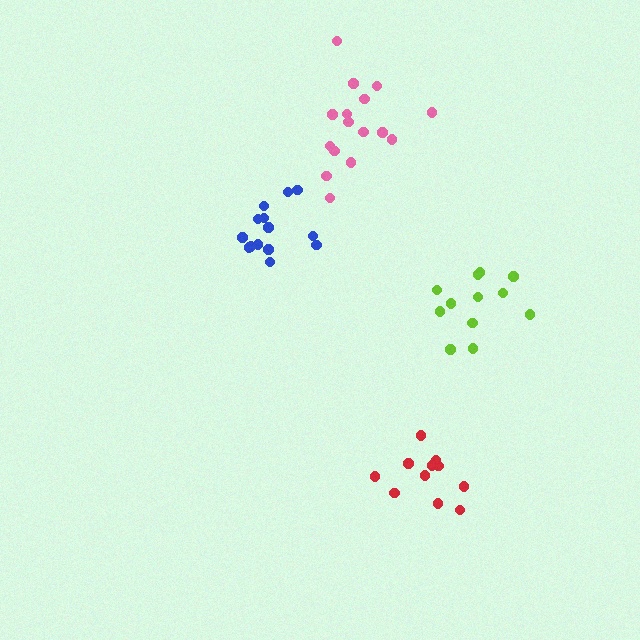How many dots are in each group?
Group 1: 11 dots, Group 2: 12 dots, Group 3: 16 dots, Group 4: 14 dots (53 total).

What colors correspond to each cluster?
The clusters are colored: red, lime, pink, blue.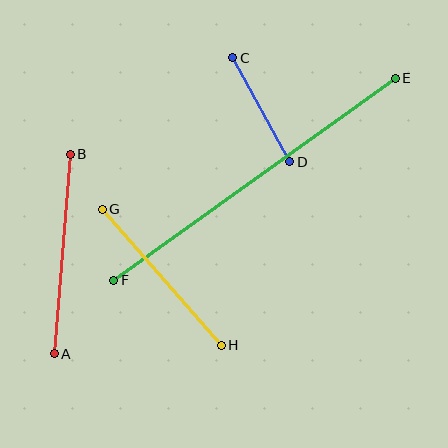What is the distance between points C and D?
The distance is approximately 118 pixels.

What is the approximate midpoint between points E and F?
The midpoint is at approximately (255, 179) pixels.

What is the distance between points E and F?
The distance is approximately 346 pixels.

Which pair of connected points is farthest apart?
Points E and F are farthest apart.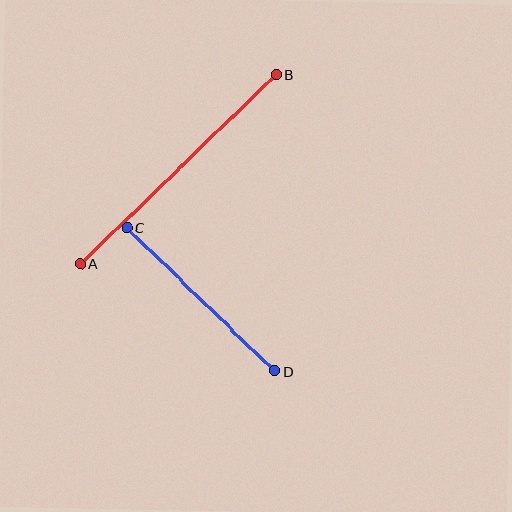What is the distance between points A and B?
The distance is approximately 272 pixels.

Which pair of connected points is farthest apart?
Points A and B are farthest apart.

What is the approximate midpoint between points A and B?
The midpoint is at approximately (178, 169) pixels.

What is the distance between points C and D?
The distance is approximately 206 pixels.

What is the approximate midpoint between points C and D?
The midpoint is at approximately (201, 299) pixels.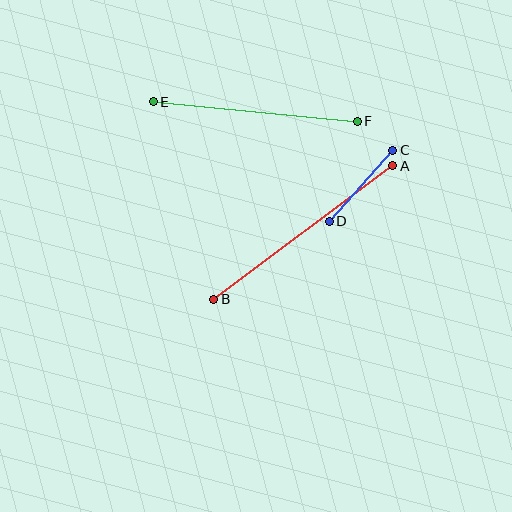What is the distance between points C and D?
The distance is approximately 95 pixels.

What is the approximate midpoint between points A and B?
The midpoint is at approximately (303, 232) pixels.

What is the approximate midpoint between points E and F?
The midpoint is at approximately (255, 112) pixels.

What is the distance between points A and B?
The distance is approximately 223 pixels.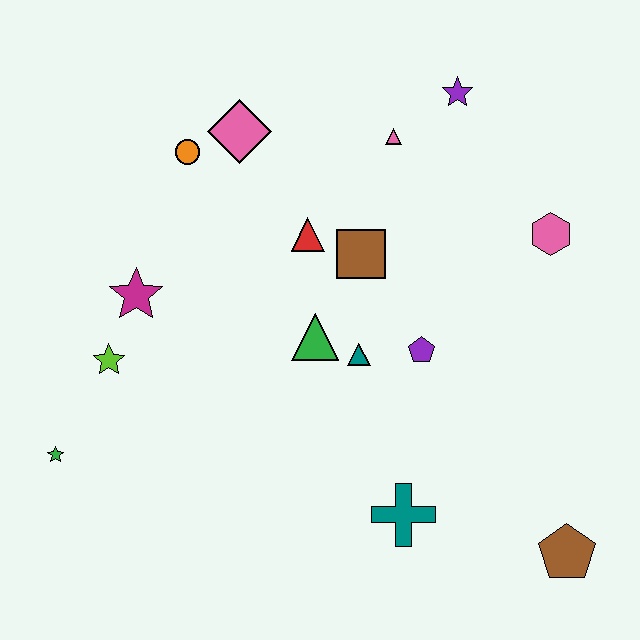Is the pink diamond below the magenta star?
No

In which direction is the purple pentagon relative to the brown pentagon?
The purple pentagon is above the brown pentagon.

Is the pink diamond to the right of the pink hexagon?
No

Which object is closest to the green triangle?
The teal triangle is closest to the green triangle.